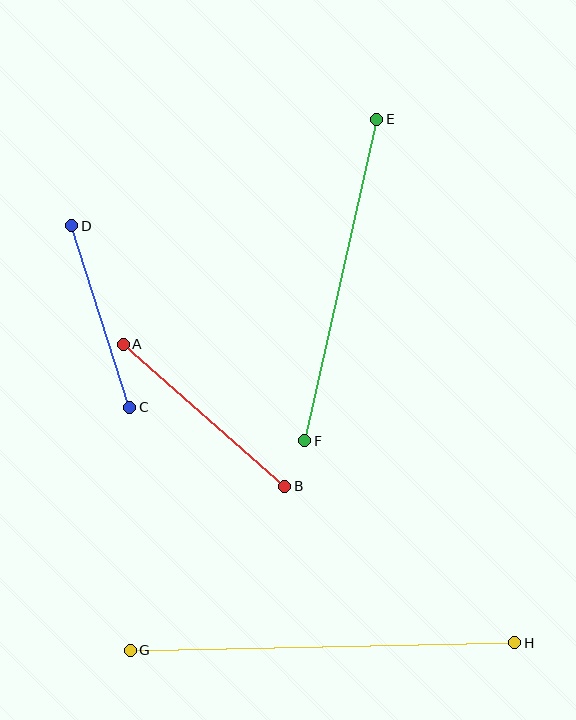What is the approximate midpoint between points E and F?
The midpoint is at approximately (341, 280) pixels.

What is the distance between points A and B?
The distance is approximately 215 pixels.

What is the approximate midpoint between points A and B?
The midpoint is at approximately (204, 415) pixels.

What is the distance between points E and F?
The distance is approximately 329 pixels.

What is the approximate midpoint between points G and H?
The midpoint is at approximately (322, 647) pixels.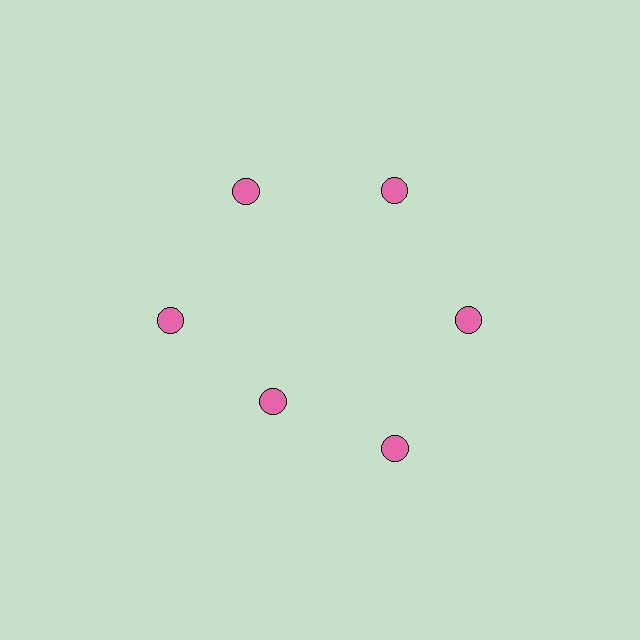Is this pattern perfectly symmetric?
No. The 6 pink circles are arranged in a ring, but one element near the 7 o'clock position is pulled inward toward the center, breaking the 6-fold rotational symmetry.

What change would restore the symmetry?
The symmetry would be restored by moving it outward, back onto the ring so that all 6 circles sit at equal angles and equal distance from the center.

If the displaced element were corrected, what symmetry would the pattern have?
It would have 6-fold rotational symmetry — the pattern would map onto itself every 60 degrees.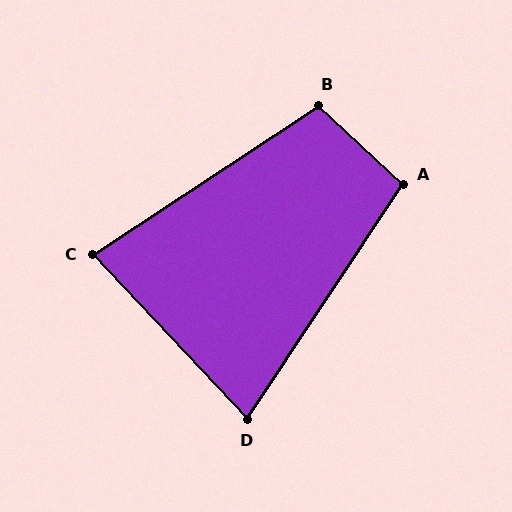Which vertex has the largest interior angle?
B, at approximately 103 degrees.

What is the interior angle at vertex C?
Approximately 80 degrees (acute).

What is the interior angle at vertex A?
Approximately 100 degrees (obtuse).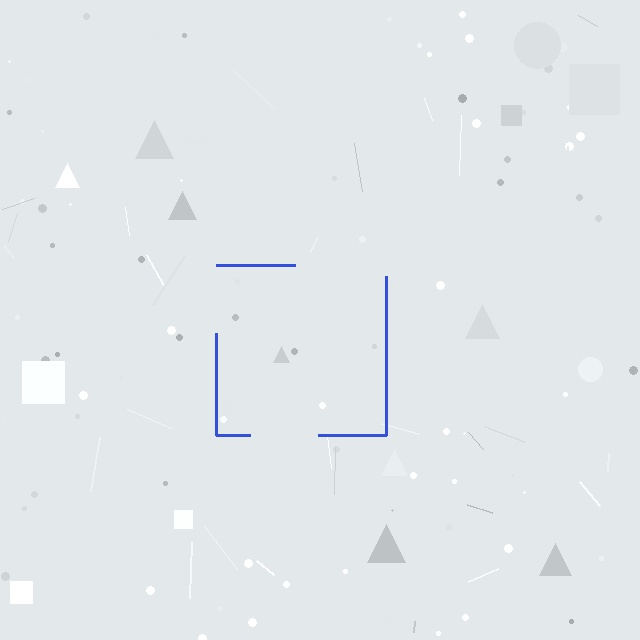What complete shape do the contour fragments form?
The contour fragments form a square.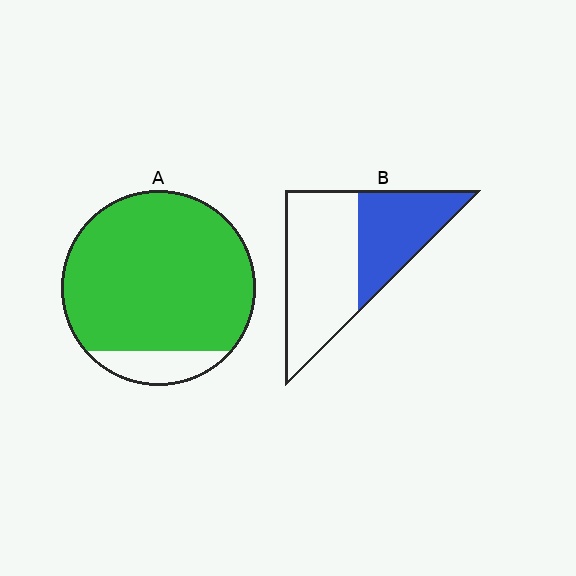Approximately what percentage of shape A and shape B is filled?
A is approximately 90% and B is approximately 40%.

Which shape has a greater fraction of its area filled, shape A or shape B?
Shape A.